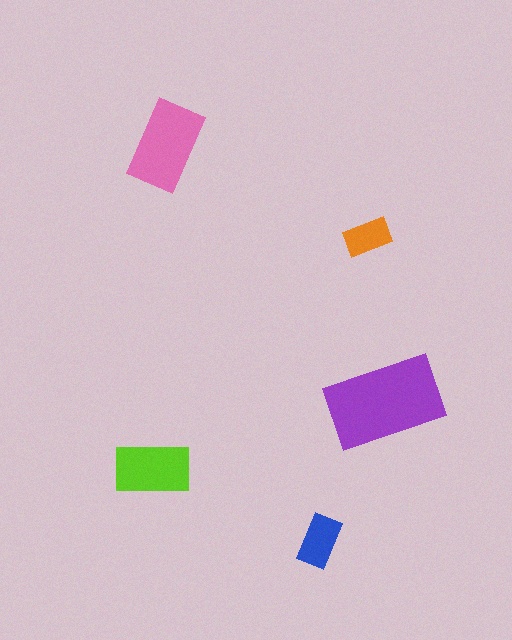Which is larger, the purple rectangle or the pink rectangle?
The purple one.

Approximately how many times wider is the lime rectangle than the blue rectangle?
About 1.5 times wider.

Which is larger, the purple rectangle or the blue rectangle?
The purple one.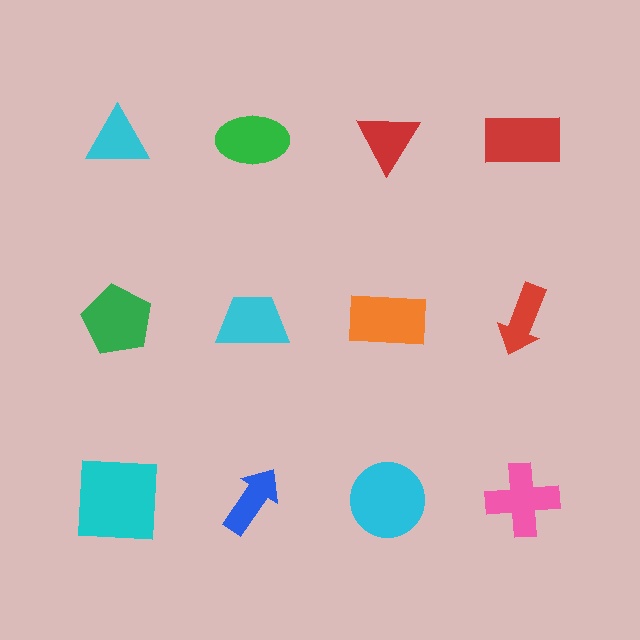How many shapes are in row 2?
4 shapes.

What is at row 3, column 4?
A pink cross.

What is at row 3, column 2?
A blue arrow.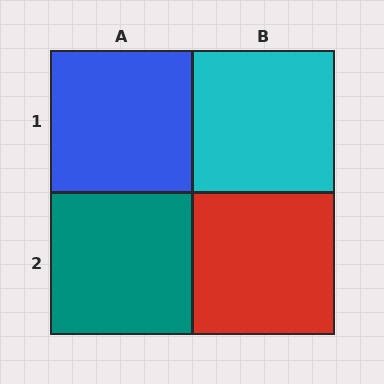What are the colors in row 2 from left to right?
Teal, red.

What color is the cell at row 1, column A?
Blue.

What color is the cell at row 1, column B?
Cyan.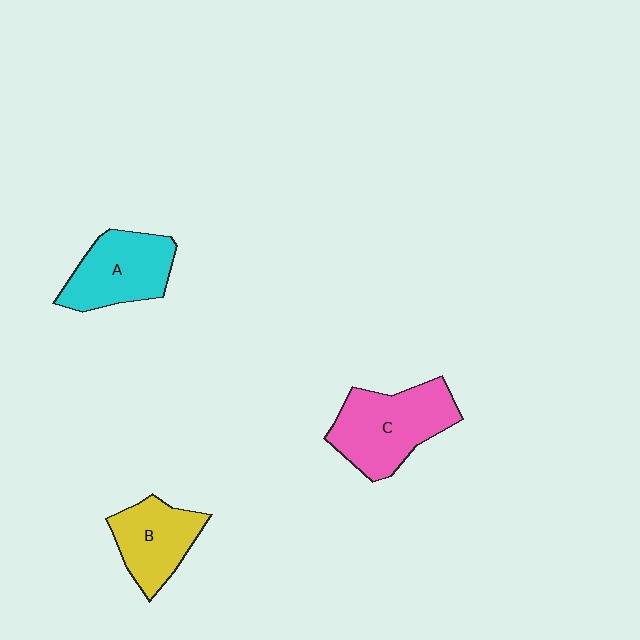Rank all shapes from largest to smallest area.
From largest to smallest: C (pink), A (cyan), B (yellow).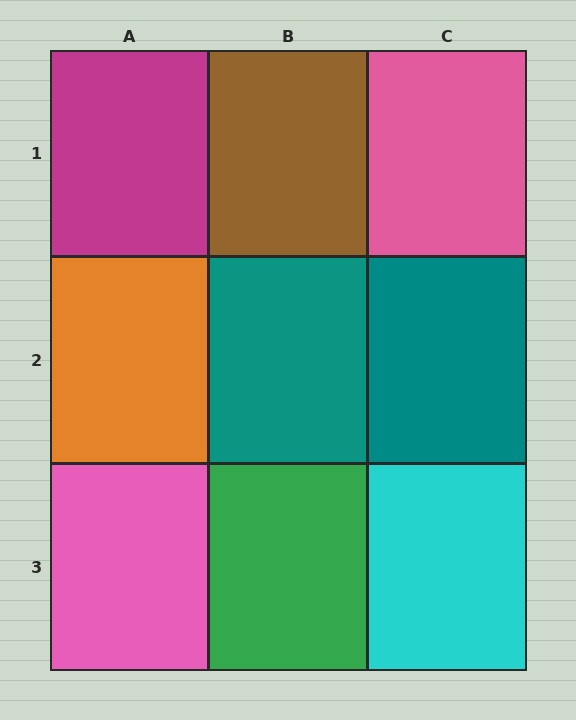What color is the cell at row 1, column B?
Brown.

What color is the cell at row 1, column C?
Pink.